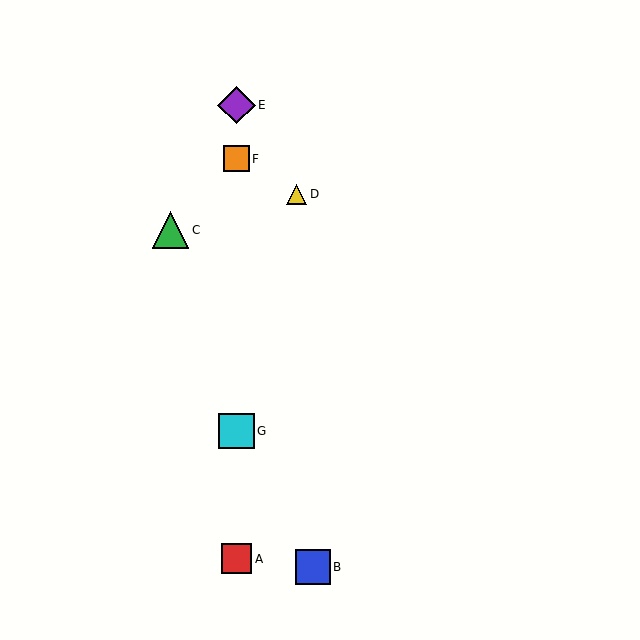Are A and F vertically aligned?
Yes, both are at x≈237.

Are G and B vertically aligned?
No, G is at x≈237 and B is at x≈313.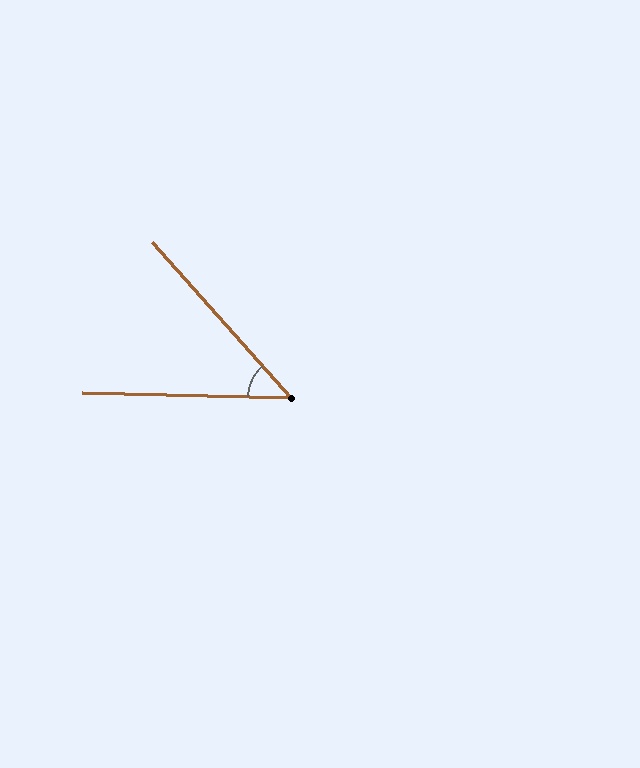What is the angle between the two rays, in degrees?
Approximately 47 degrees.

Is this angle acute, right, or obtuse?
It is acute.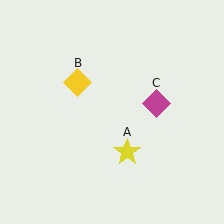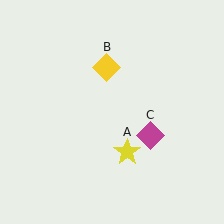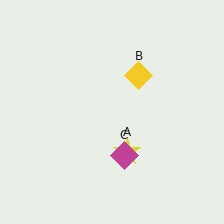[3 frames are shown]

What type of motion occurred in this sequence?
The yellow diamond (object B), magenta diamond (object C) rotated clockwise around the center of the scene.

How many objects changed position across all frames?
2 objects changed position: yellow diamond (object B), magenta diamond (object C).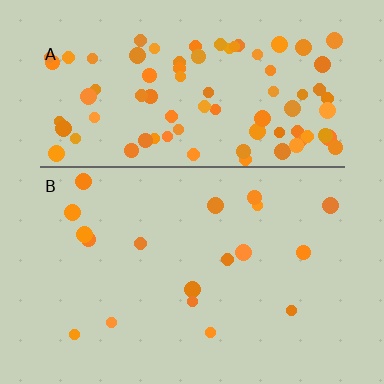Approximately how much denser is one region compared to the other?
Approximately 4.8× — region A over region B.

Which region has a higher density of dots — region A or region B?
A (the top).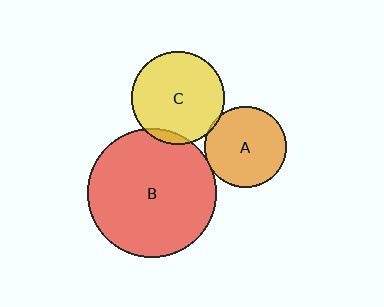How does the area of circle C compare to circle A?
Approximately 1.3 times.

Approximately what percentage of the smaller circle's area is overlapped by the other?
Approximately 5%.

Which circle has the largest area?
Circle B (red).